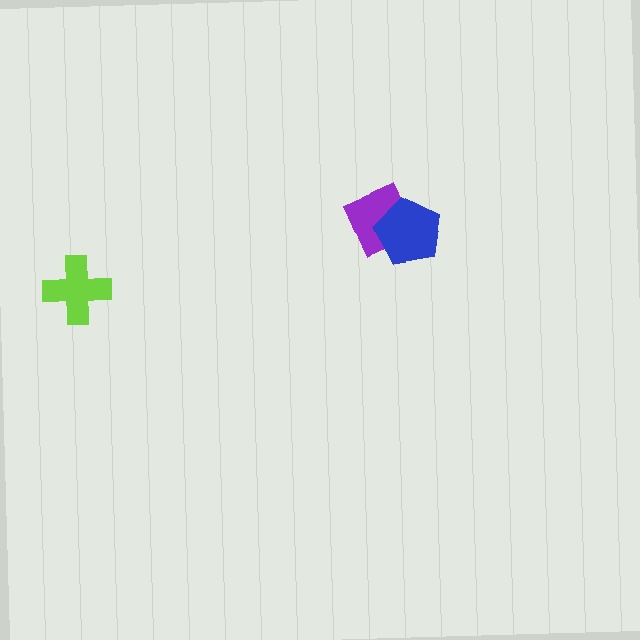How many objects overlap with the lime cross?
0 objects overlap with the lime cross.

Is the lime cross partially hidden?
No, no other shape covers it.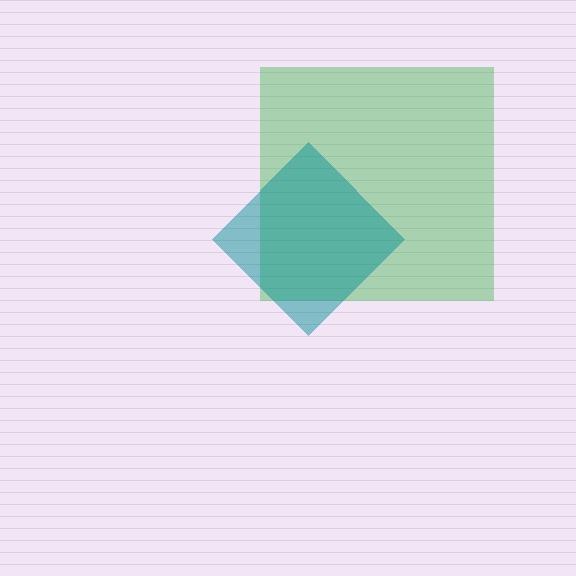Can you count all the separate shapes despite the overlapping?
Yes, there are 2 separate shapes.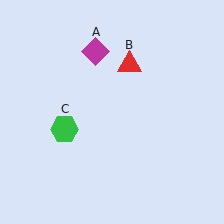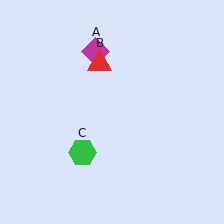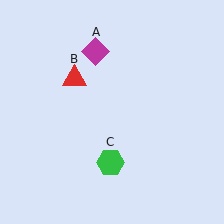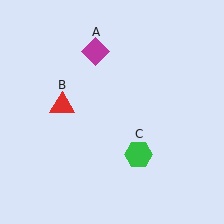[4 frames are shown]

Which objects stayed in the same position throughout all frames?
Magenta diamond (object A) remained stationary.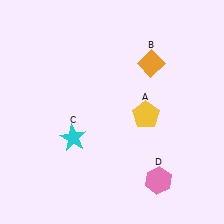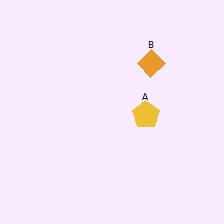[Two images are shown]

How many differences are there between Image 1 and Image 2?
There are 2 differences between the two images.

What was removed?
The cyan star (C), the pink hexagon (D) were removed in Image 2.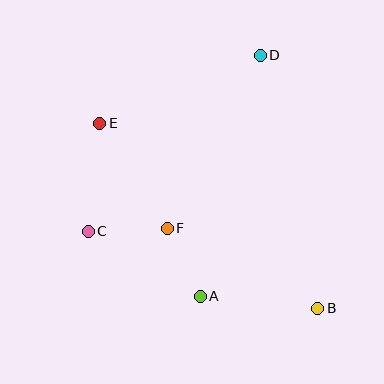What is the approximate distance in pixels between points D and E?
The distance between D and E is approximately 174 pixels.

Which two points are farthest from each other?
Points B and E are farthest from each other.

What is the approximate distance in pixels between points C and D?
The distance between C and D is approximately 246 pixels.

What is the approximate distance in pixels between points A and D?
The distance between A and D is approximately 248 pixels.